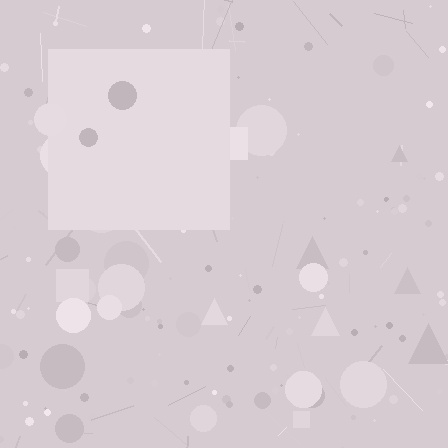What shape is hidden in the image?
A square is hidden in the image.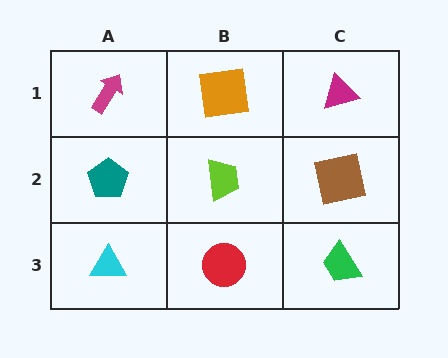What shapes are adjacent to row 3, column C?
A brown square (row 2, column C), a red circle (row 3, column B).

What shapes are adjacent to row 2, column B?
An orange square (row 1, column B), a red circle (row 3, column B), a teal pentagon (row 2, column A), a brown square (row 2, column C).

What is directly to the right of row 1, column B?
A magenta triangle.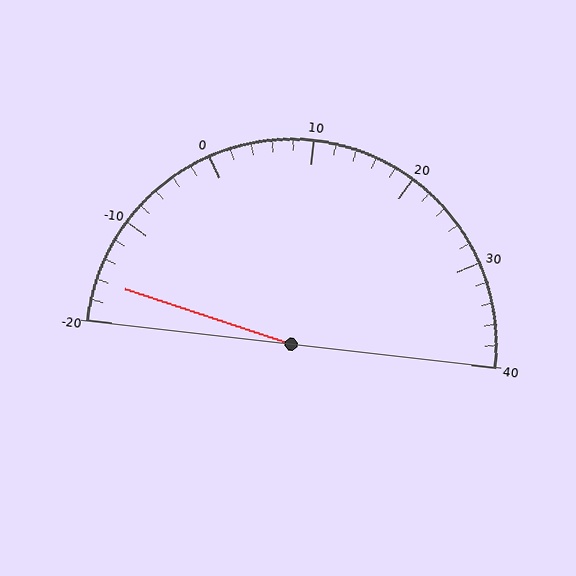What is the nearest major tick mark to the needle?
The nearest major tick mark is -20.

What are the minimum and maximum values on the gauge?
The gauge ranges from -20 to 40.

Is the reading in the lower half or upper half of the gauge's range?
The reading is in the lower half of the range (-20 to 40).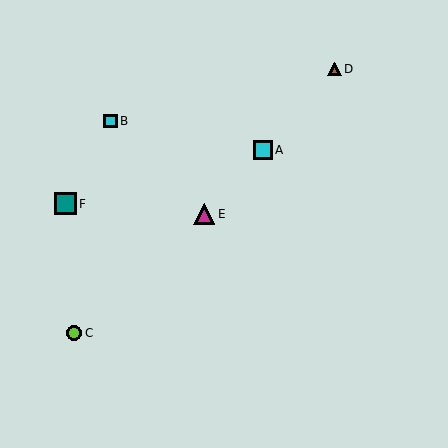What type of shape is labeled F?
Shape F is a teal square.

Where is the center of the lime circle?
The center of the lime circle is at (74, 333).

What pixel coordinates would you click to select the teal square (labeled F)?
Click at (66, 204) to select the teal square F.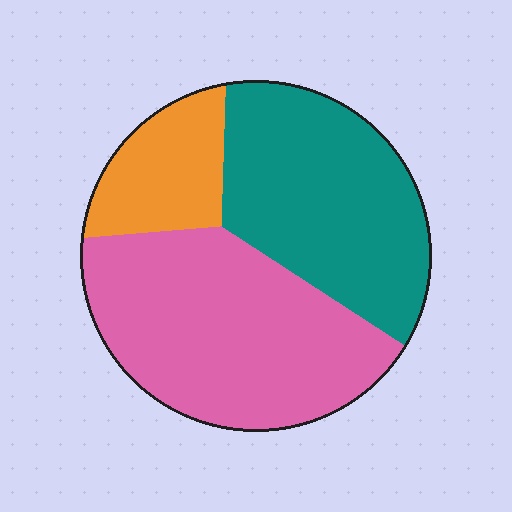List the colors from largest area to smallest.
From largest to smallest: pink, teal, orange.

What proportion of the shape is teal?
Teal covers around 40% of the shape.